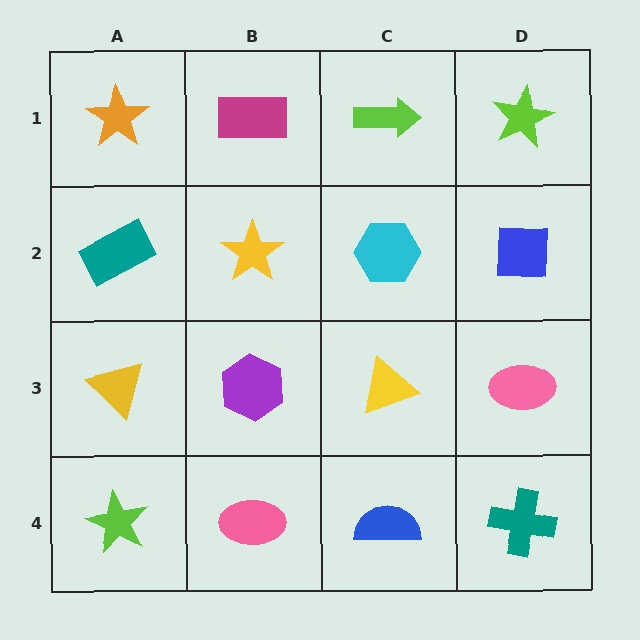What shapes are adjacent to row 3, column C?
A cyan hexagon (row 2, column C), a blue semicircle (row 4, column C), a purple hexagon (row 3, column B), a pink ellipse (row 3, column D).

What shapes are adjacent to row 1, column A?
A teal rectangle (row 2, column A), a magenta rectangle (row 1, column B).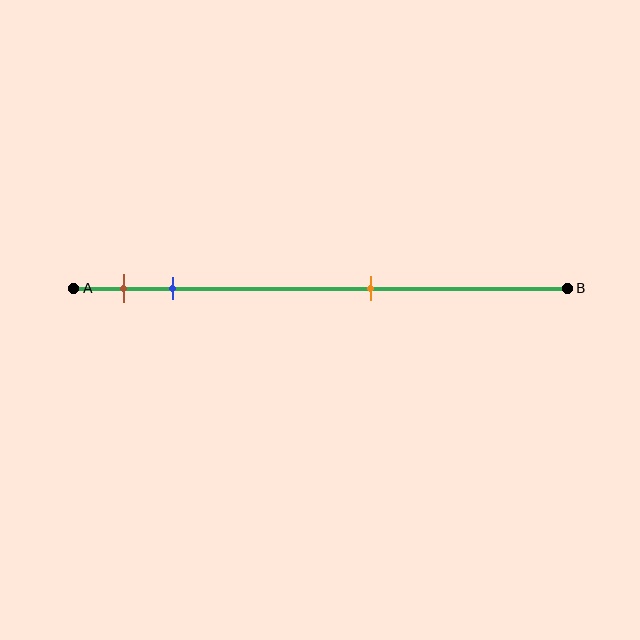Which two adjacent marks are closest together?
The brown and blue marks are the closest adjacent pair.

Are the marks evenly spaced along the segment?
No, the marks are not evenly spaced.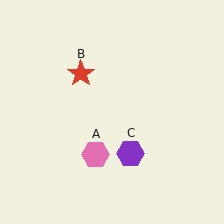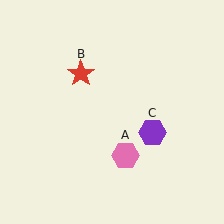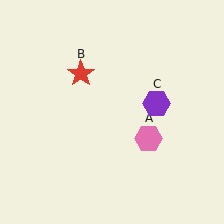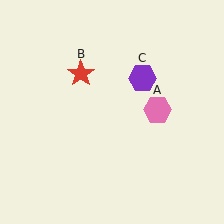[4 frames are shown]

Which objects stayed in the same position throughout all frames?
Red star (object B) remained stationary.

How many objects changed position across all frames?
2 objects changed position: pink hexagon (object A), purple hexagon (object C).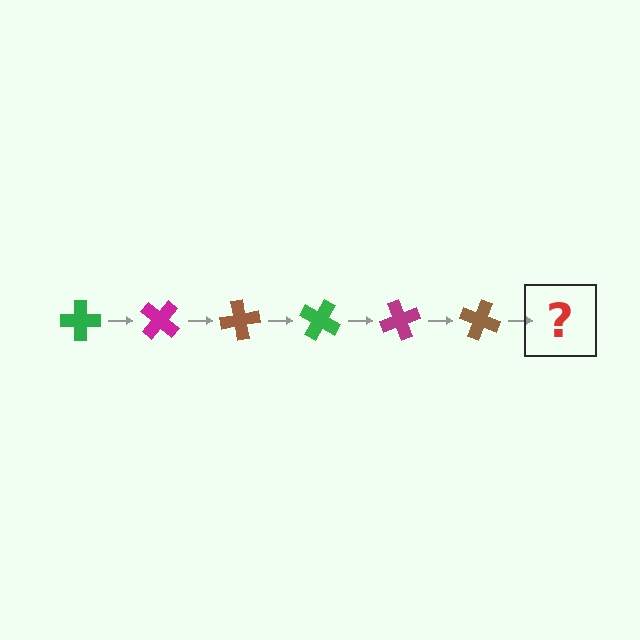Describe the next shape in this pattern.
It should be a green cross, rotated 240 degrees from the start.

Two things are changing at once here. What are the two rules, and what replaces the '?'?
The two rules are that it rotates 40 degrees each step and the color cycles through green, magenta, and brown. The '?' should be a green cross, rotated 240 degrees from the start.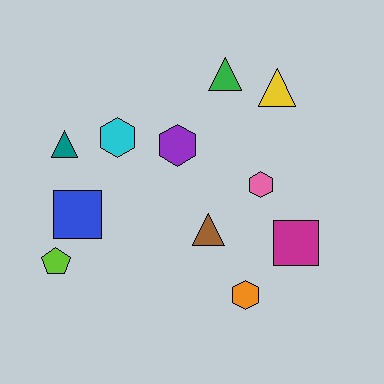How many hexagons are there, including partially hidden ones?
There are 4 hexagons.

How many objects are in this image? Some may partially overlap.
There are 11 objects.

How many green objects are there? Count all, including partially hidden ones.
There is 1 green object.